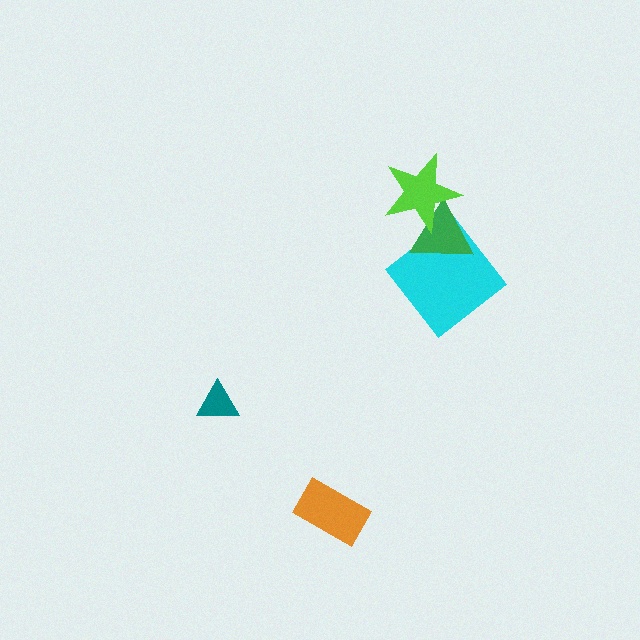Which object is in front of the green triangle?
The lime star is in front of the green triangle.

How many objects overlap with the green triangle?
2 objects overlap with the green triangle.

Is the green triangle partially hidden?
Yes, it is partially covered by another shape.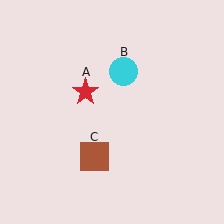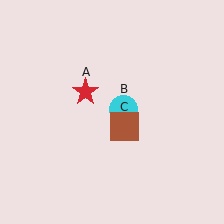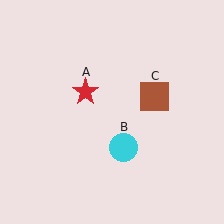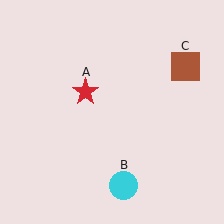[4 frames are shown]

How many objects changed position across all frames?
2 objects changed position: cyan circle (object B), brown square (object C).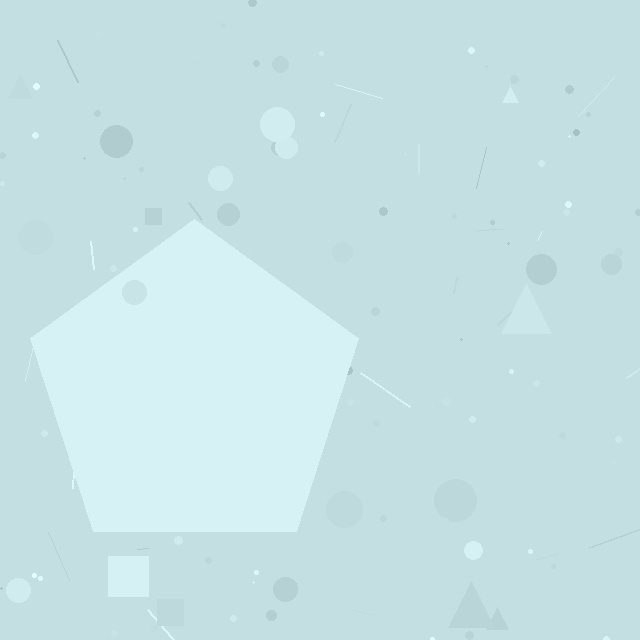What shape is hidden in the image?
A pentagon is hidden in the image.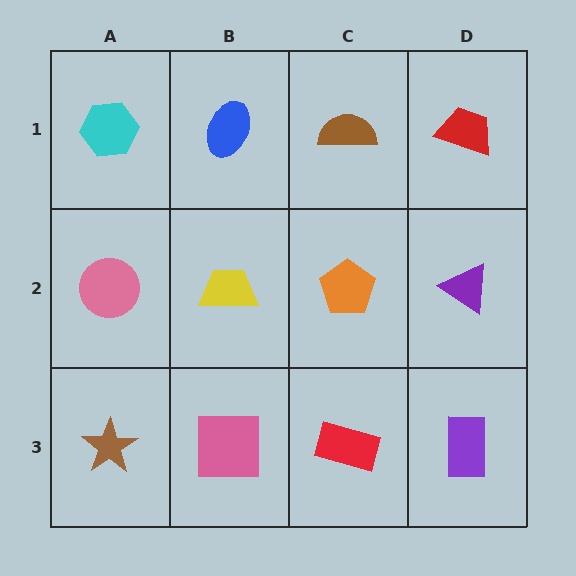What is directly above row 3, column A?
A pink circle.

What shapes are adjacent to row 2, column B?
A blue ellipse (row 1, column B), a pink square (row 3, column B), a pink circle (row 2, column A), an orange pentagon (row 2, column C).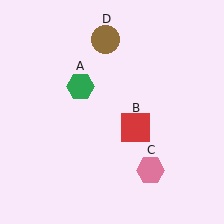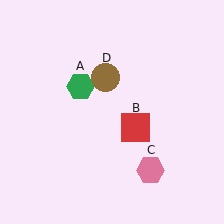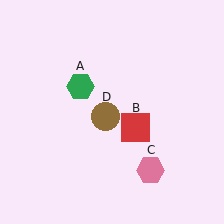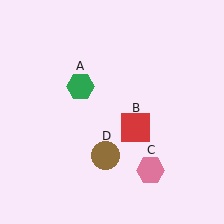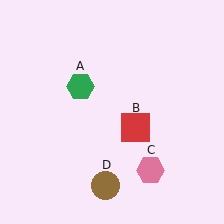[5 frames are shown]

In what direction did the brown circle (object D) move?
The brown circle (object D) moved down.